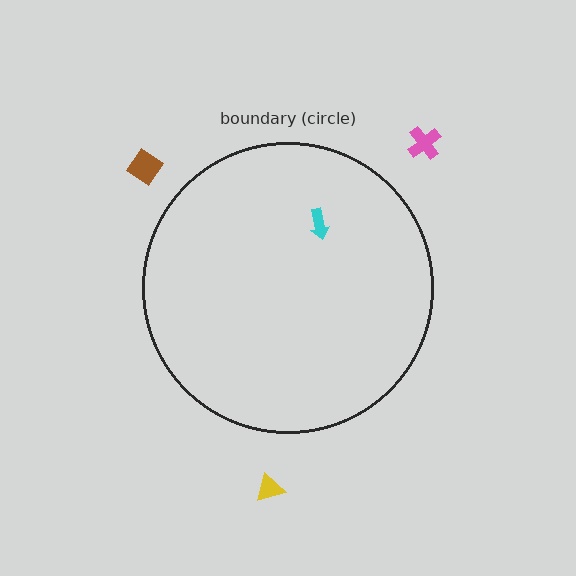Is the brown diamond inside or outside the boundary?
Outside.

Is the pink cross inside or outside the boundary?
Outside.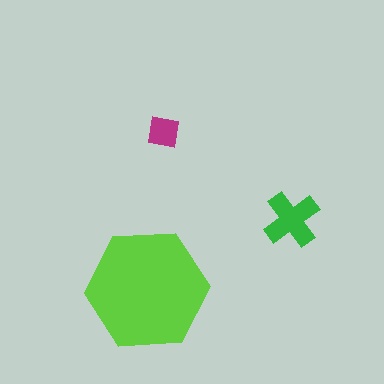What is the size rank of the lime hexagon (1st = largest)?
1st.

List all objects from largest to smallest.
The lime hexagon, the green cross, the magenta square.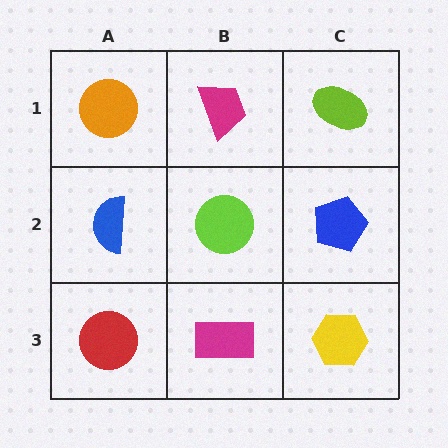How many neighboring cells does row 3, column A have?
2.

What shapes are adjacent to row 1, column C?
A blue pentagon (row 2, column C), a magenta trapezoid (row 1, column B).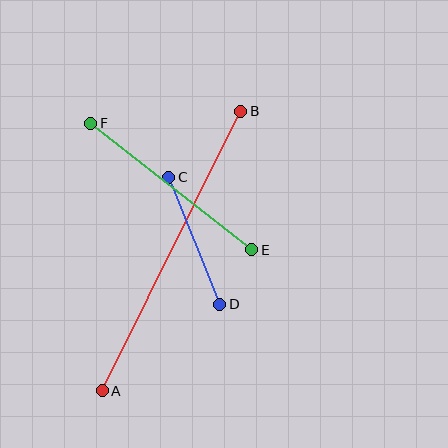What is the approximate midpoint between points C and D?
The midpoint is at approximately (194, 241) pixels.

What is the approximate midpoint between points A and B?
The midpoint is at approximately (172, 251) pixels.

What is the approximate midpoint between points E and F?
The midpoint is at approximately (171, 186) pixels.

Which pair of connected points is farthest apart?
Points A and B are farthest apart.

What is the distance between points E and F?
The distance is approximately 205 pixels.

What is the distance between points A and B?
The distance is approximately 312 pixels.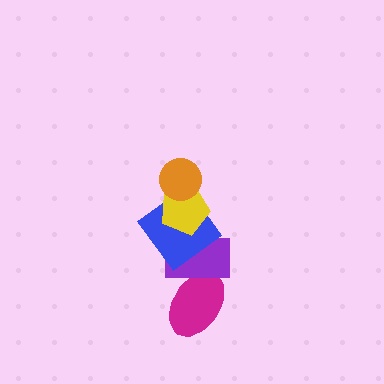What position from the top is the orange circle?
The orange circle is 1st from the top.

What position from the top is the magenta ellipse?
The magenta ellipse is 5th from the top.